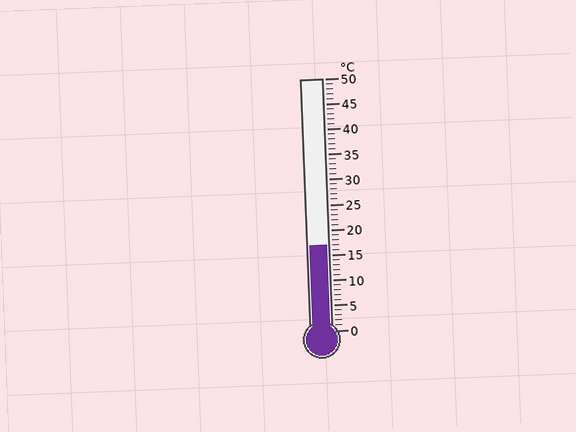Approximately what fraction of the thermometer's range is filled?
The thermometer is filled to approximately 35% of its range.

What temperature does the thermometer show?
The thermometer shows approximately 17°C.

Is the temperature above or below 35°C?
The temperature is below 35°C.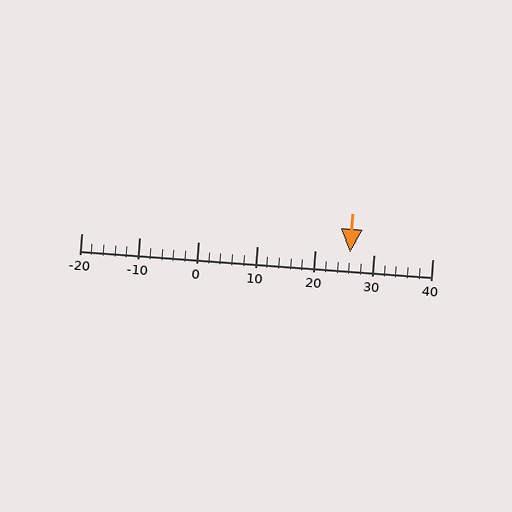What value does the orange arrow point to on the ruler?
The orange arrow points to approximately 26.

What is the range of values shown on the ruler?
The ruler shows values from -20 to 40.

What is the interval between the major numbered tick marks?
The major tick marks are spaced 10 units apart.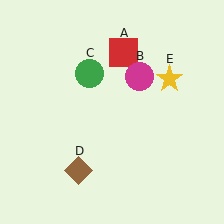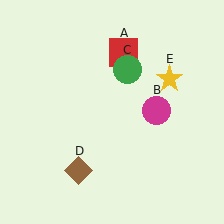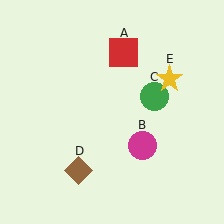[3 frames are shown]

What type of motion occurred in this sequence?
The magenta circle (object B), green circle (object C) rotated clockwise around the center of the scene.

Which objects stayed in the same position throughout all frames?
Red square (object A) and brown diamond (object D) and yellow star (object E) remained stationary.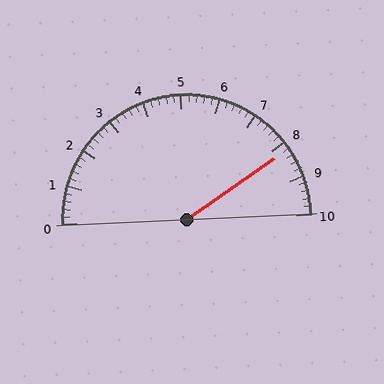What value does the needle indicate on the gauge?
The needle indicates approximately 8.2.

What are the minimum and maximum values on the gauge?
The gauge ranges from 0 to 10.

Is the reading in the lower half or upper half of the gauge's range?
The reading is in the upper half of the range (0 to 10).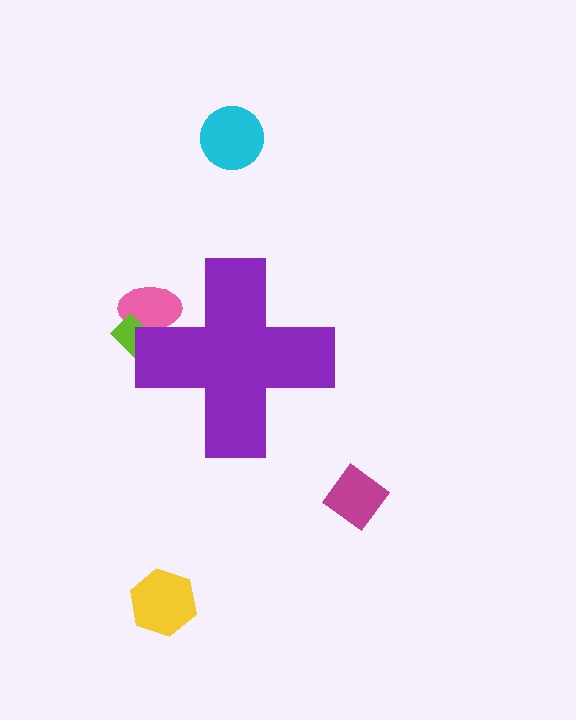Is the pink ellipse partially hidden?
Yes, the pink ellipse is partially hidden behind the purple cross.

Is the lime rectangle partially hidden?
Yes, the lime rectangle is partially hidden behind the purple cross.